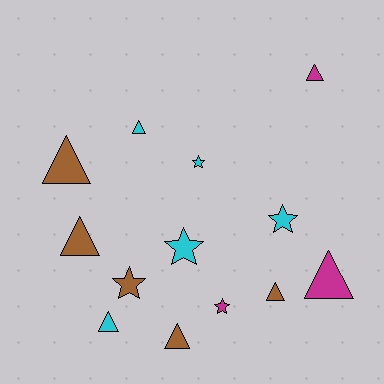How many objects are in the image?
There are 13 objects.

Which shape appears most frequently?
Triangle, with 8 objects.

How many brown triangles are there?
There are 4 brown triangles.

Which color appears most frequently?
Brown, with 5 objects.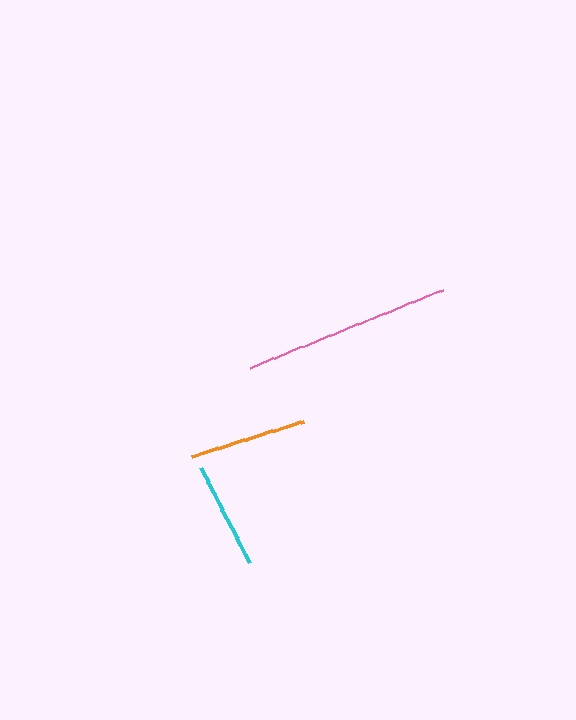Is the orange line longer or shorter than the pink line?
The pink line is longer than the orange line.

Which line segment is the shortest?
The cyan line is the shortest at approximately 106 pixels.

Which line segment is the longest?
The pink line is the longest at approximately 208 pixels.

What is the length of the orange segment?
The orange segment is approximately 117 pixels long.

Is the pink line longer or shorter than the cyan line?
The pink line is longer than the cyan line.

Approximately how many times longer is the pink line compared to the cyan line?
The pink line is approximately 2.0 times the length of the cyan line.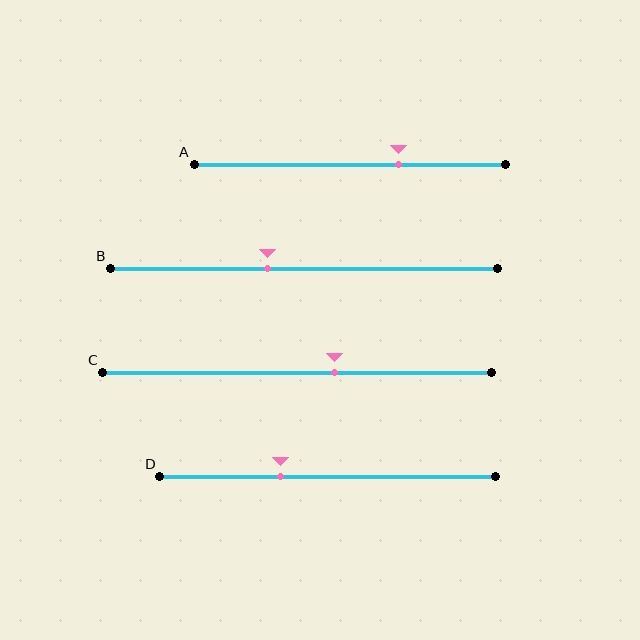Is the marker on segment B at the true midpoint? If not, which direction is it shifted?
No, the marker on segment B is shifted to the left by about 9% of the segment length.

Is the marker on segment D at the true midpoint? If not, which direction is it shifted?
No, the marker on segment D is shifted to the left by about 14% of the segment length.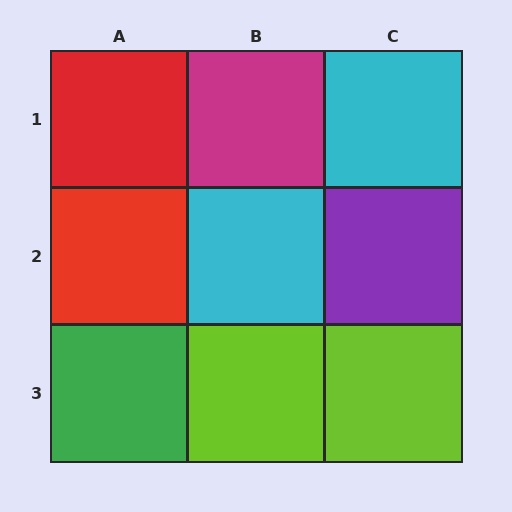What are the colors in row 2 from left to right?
Red, cyan, purple.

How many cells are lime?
2 cells are lime.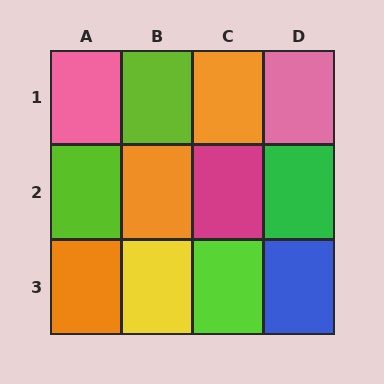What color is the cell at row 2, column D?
Green.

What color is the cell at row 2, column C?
Magenta.